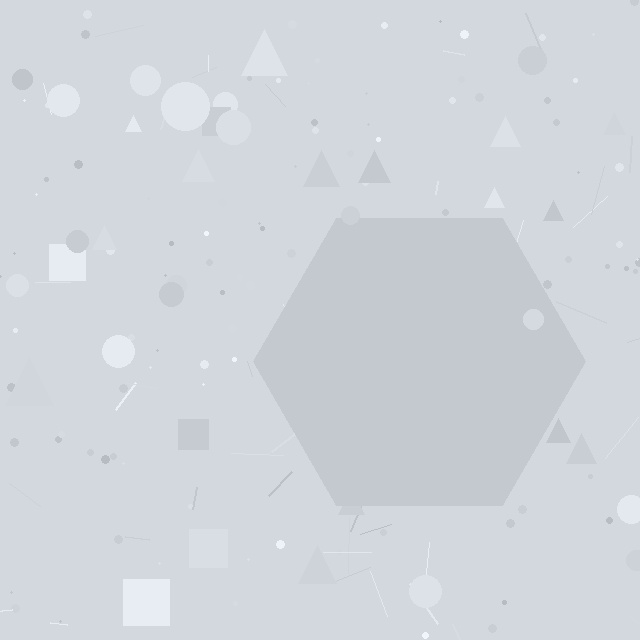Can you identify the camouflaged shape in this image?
The camouflaged shape is a hexagon.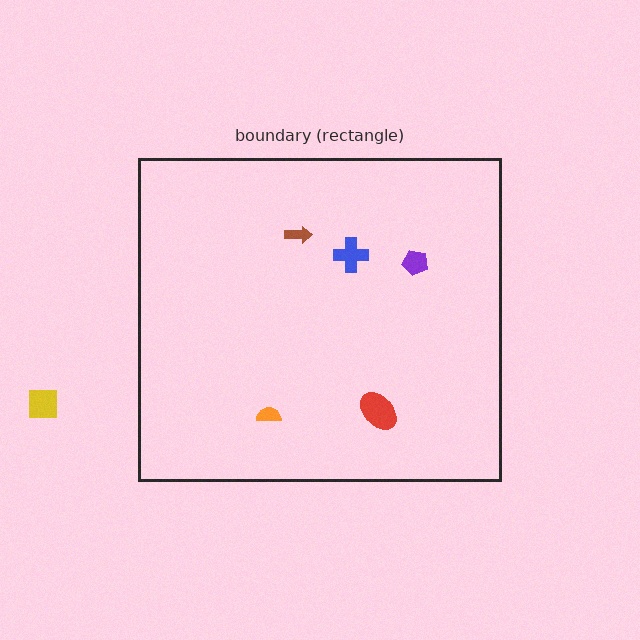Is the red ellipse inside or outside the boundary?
Inside.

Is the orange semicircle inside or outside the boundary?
Inside.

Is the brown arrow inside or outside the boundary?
Inside.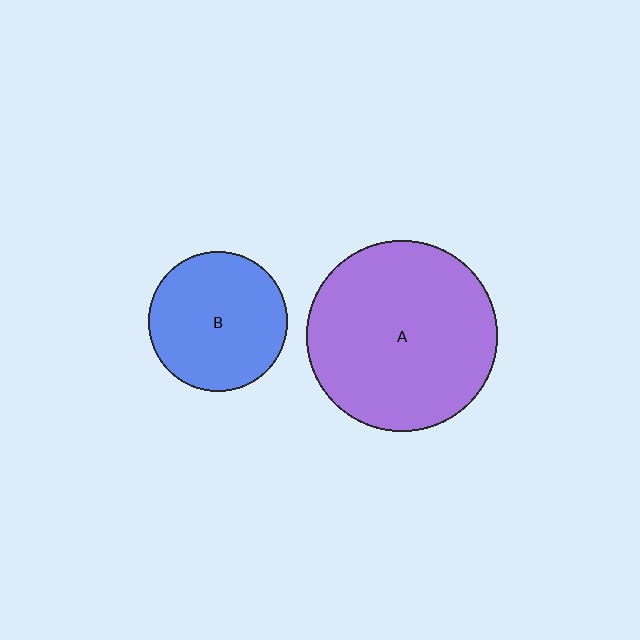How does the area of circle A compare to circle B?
Approximately 1.9 times.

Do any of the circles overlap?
No, none of the circles overlap.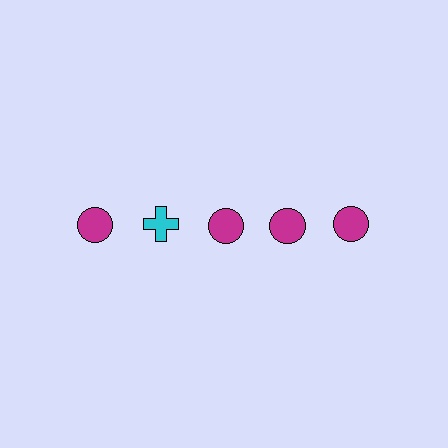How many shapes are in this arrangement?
There are 5 shapes arranged in a grid pattern.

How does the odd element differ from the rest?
It differs in both color (cyan instead of magenta) and shape (cross instead of circle).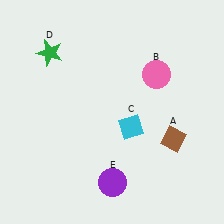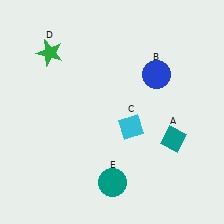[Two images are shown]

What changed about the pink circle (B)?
In Image 1, B is pink. In Image 2, it changed to blue.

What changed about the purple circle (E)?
In Image 1, E is purple. In Image 2, it changed to teal.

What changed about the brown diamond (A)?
In Image 1, A is brown. In Image 2, it changed to teal.